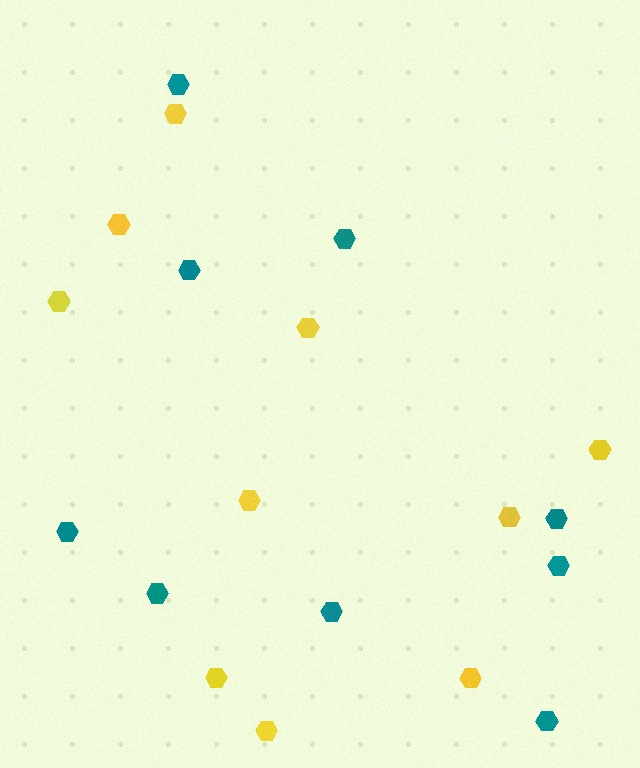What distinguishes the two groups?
There are 2 groups: one group of teal hexagons (9) and one group of yellow hexagons (10).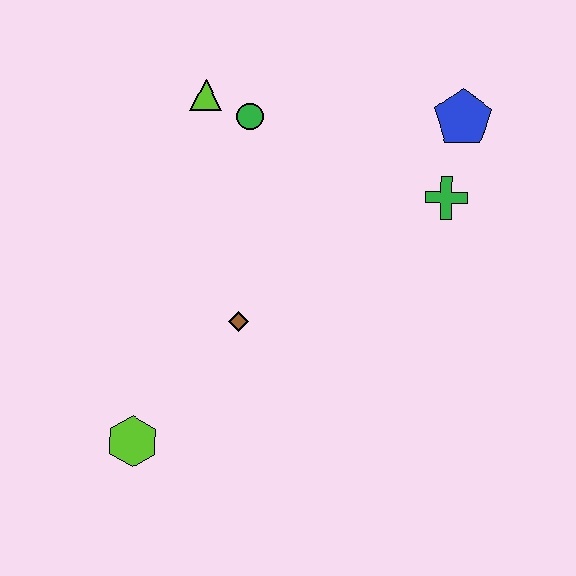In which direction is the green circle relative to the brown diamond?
The green circle is above the brown diamond.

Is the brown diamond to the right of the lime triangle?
Yes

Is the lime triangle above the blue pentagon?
Yes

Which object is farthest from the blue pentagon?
The lime hexagon is farthest from the blue pentagon.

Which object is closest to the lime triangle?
The green circle is closest to the lime triangle.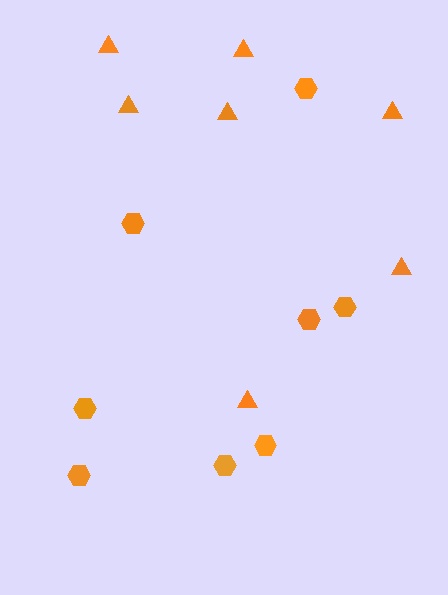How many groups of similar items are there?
There are 2 groups: one group of triangles (7) and one group of hexagons (8).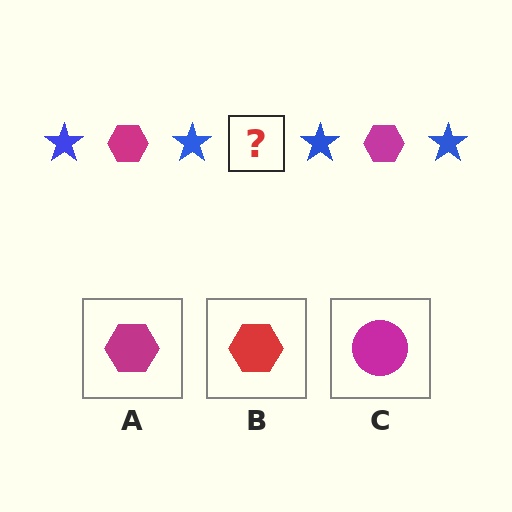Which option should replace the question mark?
Option A.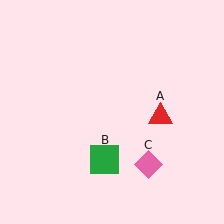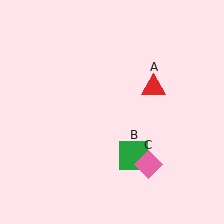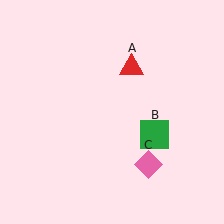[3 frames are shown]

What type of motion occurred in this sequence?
The red triangle (object A), green square (object B) rotated counterclockwise around the center of the scene.